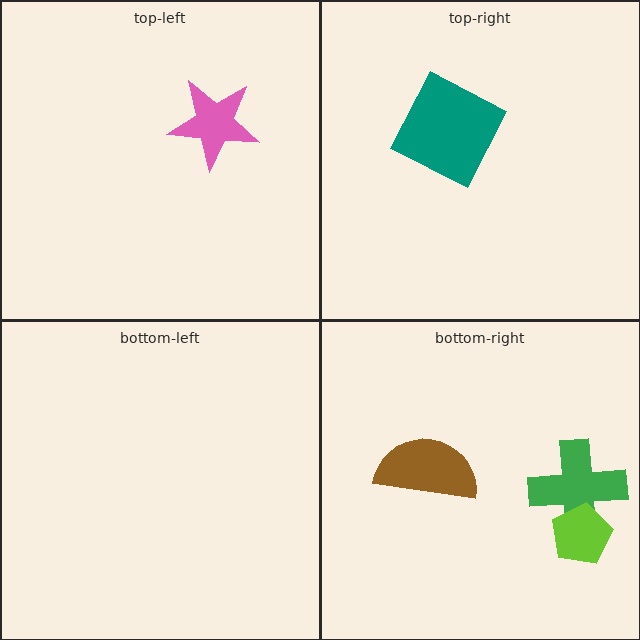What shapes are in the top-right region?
The teal square.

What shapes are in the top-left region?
The pink star.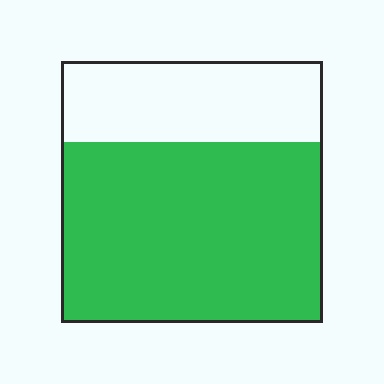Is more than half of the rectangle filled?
Yes.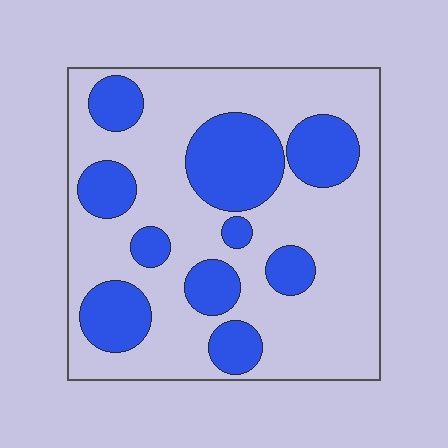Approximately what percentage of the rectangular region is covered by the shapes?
Approximately 30%.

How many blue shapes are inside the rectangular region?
10.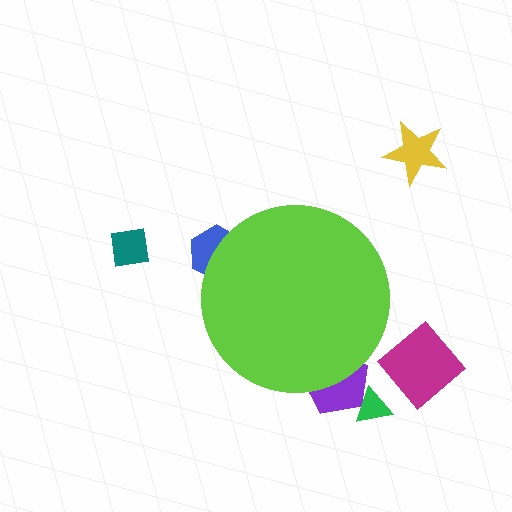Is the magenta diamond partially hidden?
No, the magenta diamond is fully visible.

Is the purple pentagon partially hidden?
Yes, the purple pentagon is partially hidden behind the lime circle.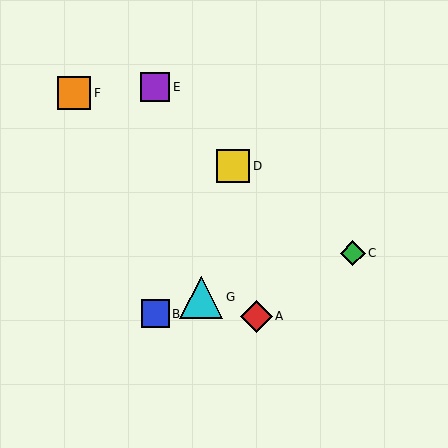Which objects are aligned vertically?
Objects B, E are aligned vertically.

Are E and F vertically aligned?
No, E is at x≈155 and F is at x≈74.